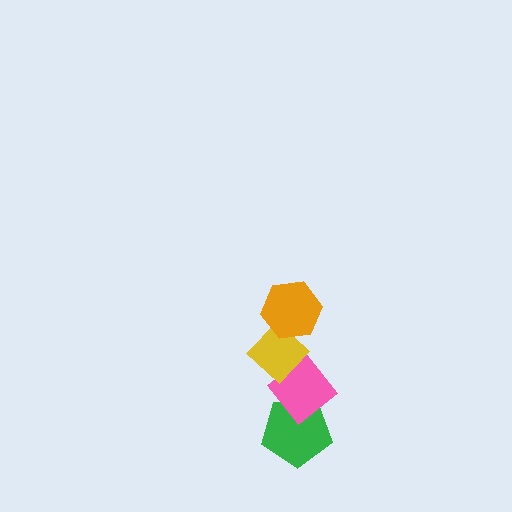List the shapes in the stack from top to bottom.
From top to bottom: the orange hexagon, the yellow diamond, the pink diamond, the green pentagon.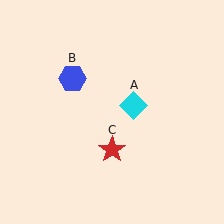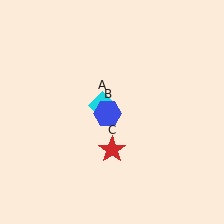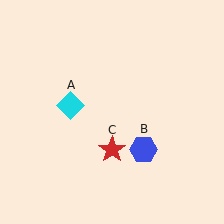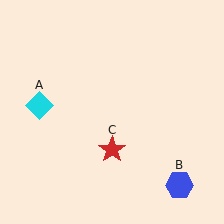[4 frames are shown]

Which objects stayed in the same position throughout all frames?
Red star (object C) remained stationary.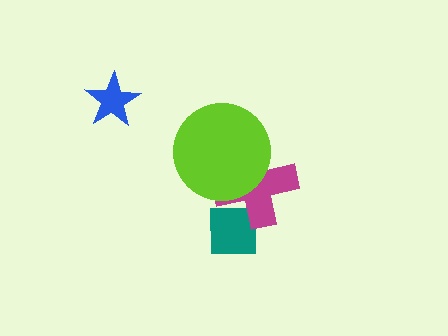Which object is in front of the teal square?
The magenta cross is in front of the teal square.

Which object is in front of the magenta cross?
The lime circle is in front of the magenta cross.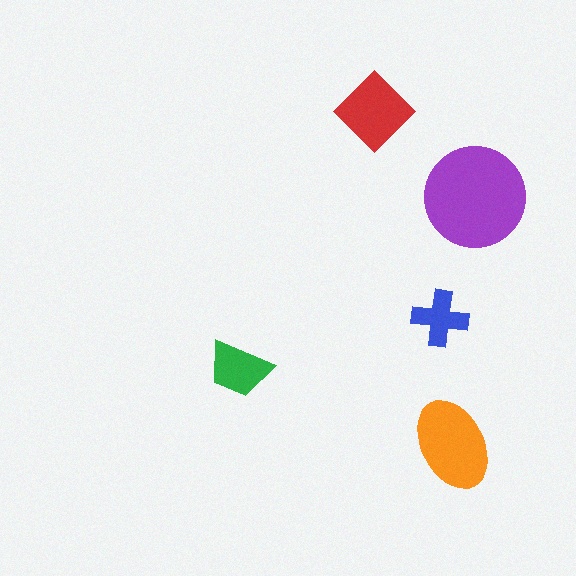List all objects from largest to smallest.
The purple circle, the orange ellipse, the red diamond, the green trapezoid, the blue cross.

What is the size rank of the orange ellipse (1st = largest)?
2nd.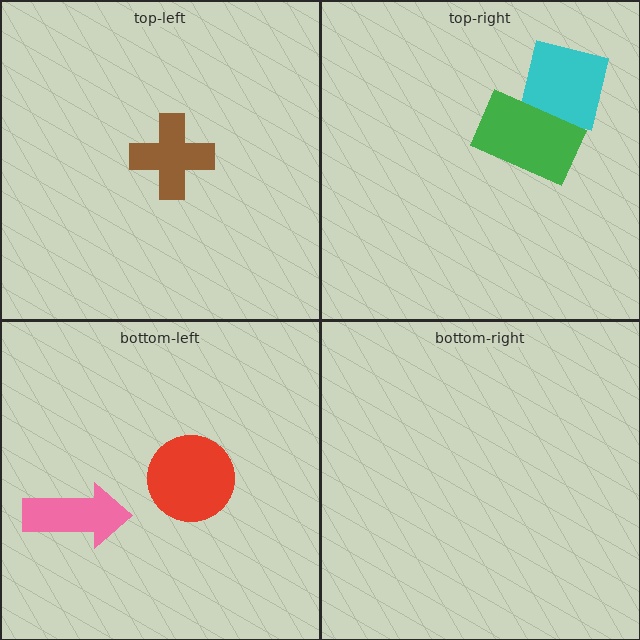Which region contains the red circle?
The bottom-left region.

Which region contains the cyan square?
The top-right region.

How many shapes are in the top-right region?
2.